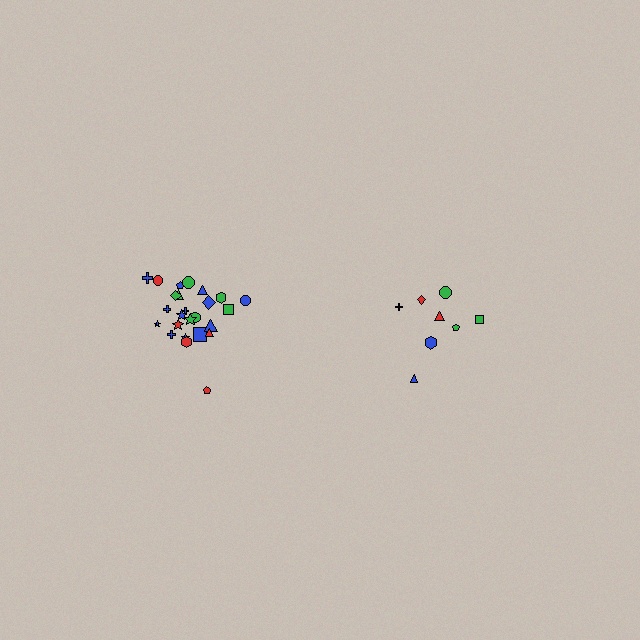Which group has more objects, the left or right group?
The left group.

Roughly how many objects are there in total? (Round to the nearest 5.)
Roughly 35 objects in total.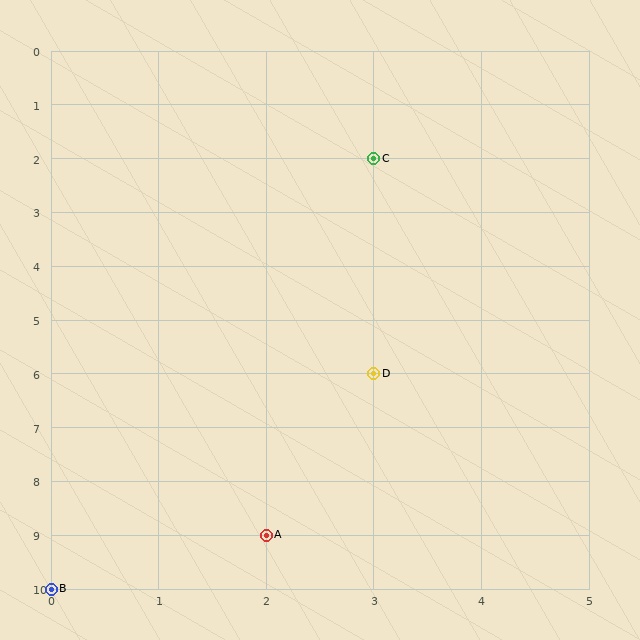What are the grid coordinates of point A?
Point A is at grid coordinates (2, 9).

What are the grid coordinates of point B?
Point B is at grid coordinates (0, 10).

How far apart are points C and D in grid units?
Points C and D are 4 rows apart.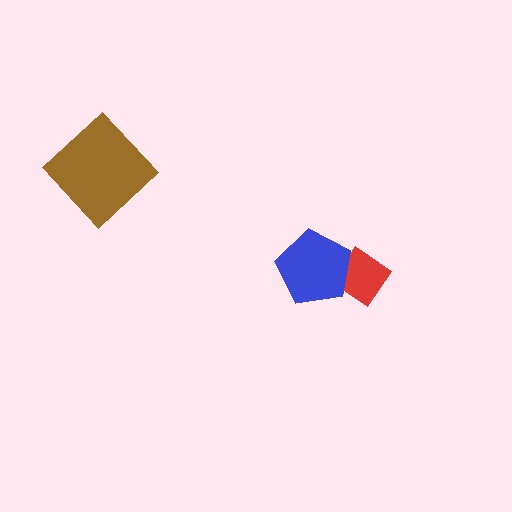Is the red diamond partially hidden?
Yes, it is partially covered by another shape.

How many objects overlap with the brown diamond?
0 objects overlap with the brown diamond.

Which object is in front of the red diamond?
The blue pentagon is in front of the red diamond.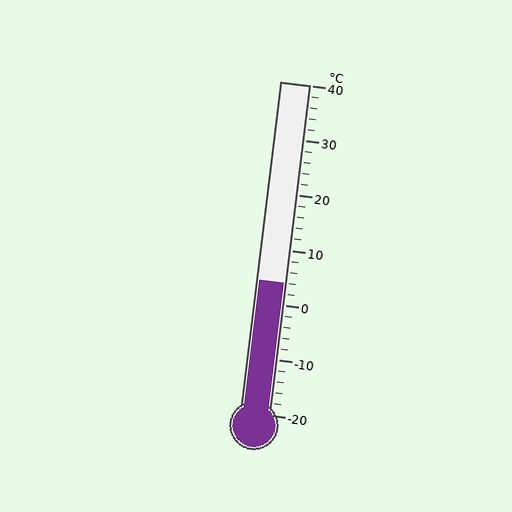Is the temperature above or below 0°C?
The temperature is above 0°C.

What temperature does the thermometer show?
The thermometer shows approximately 4°C.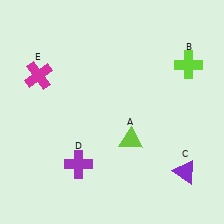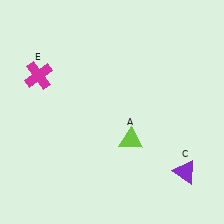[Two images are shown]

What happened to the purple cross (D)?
The purple cross (D) was removed in Image 2. It was in the bottom-left area of Image 1.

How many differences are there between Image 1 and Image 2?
There are 2 differences between the two images.